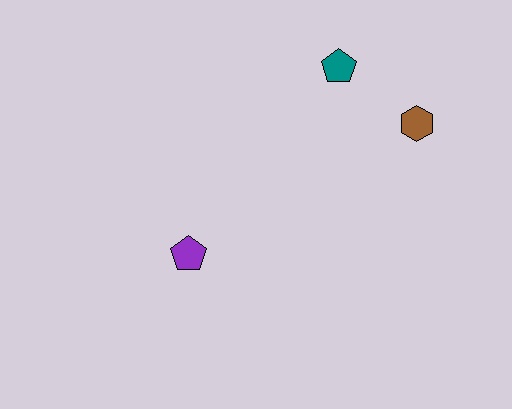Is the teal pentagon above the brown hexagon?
Yes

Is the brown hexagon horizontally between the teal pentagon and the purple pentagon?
No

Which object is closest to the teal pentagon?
The brown hexagon is closest to the teal pentagon.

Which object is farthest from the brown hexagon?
The purple pentagon is farthest from the brown hexagon.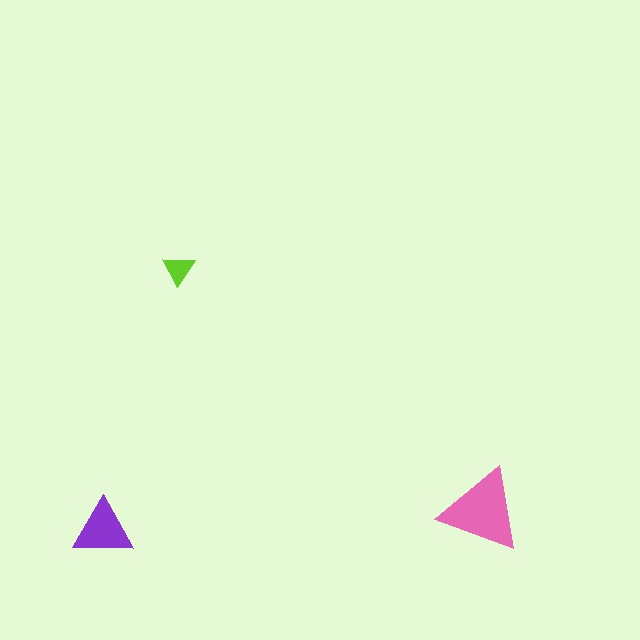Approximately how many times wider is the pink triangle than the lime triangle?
About 2.5 times wider.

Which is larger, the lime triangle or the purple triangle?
The purple one.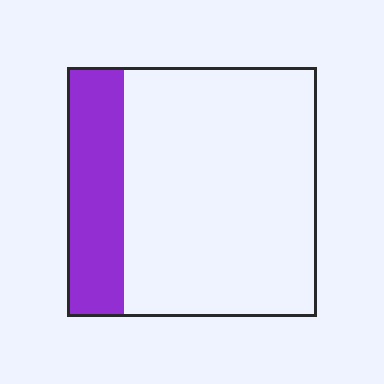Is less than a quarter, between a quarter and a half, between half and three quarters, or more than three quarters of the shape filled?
Less than a quarter.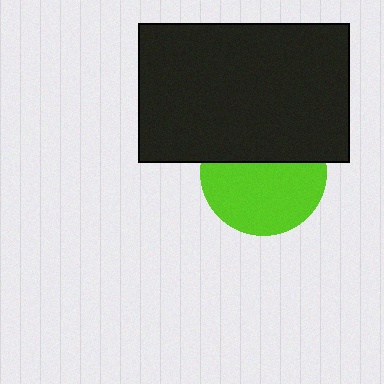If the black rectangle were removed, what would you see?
You would see the complete lime circle.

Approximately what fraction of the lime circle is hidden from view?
Roughly 41% of the lime circle is hidden behind the black rectangle.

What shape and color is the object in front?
The object in front is a black rectangle.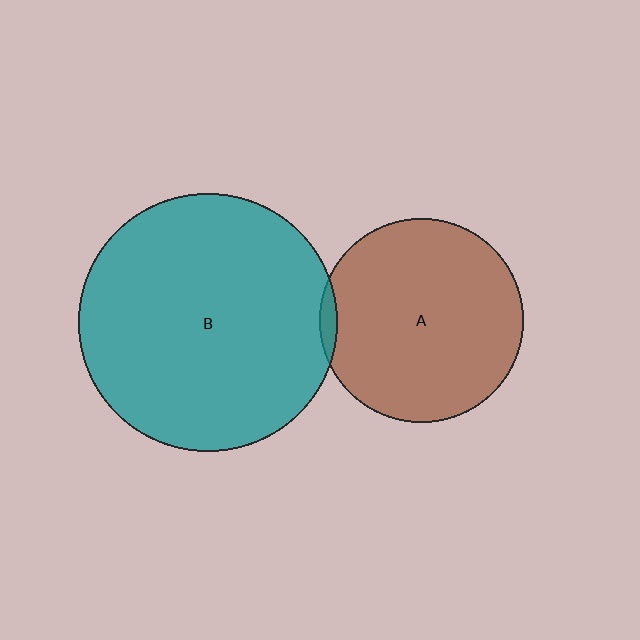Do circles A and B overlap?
Yes.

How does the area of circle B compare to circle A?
Approximately 1.6 times.